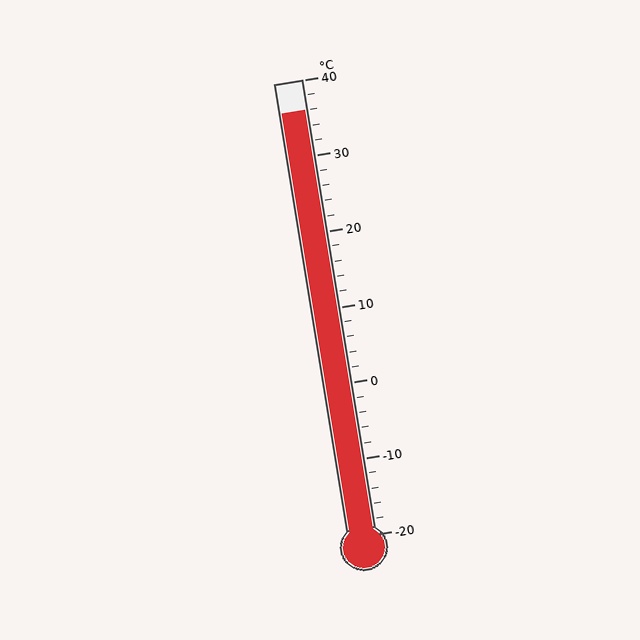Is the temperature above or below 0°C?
The temperature is above 0°C.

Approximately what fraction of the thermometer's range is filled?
The thermometer is filled to approximately 95% of its range.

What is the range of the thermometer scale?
The thermometer scale ranges from -20°C to 40°C.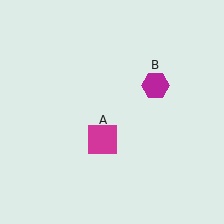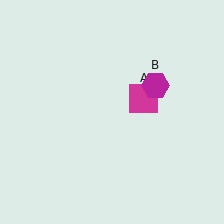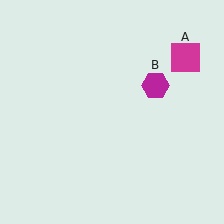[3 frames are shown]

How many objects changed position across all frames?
1 object changed position: magenta square (object A).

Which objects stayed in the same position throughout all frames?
Magenta hexagon (object B) remained stationary.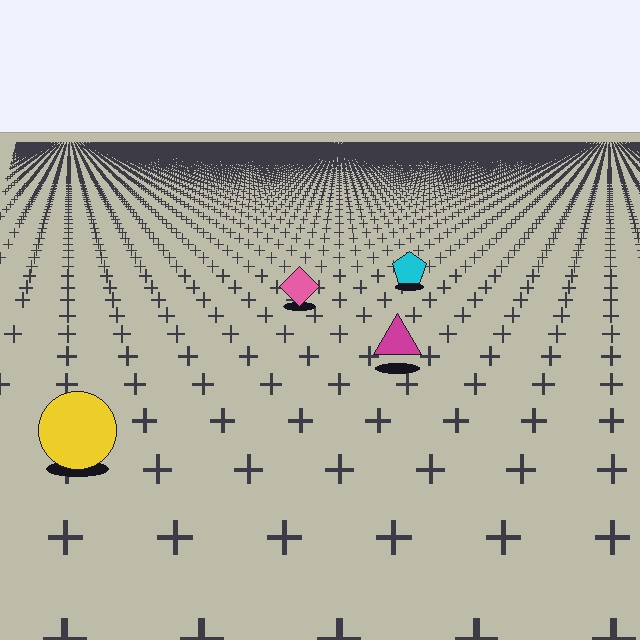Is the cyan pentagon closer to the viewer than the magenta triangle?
No. The magenta triangle is closer — you can tell from the texture gradient: the ground texture is coarser near it.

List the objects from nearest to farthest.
From nearest to farthest: the yellow circle, the magenta triangle, the pink diamond, the cyan pentagon.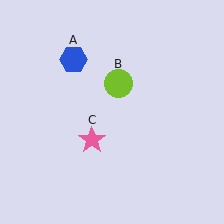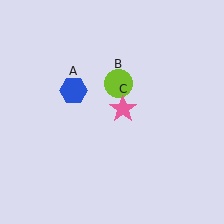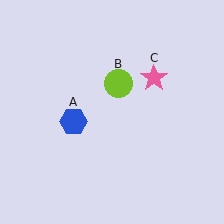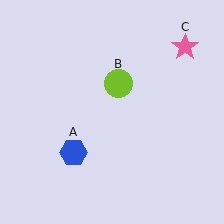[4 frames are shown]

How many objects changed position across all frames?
2 objects changed position: blue hexagon (object A), pink star (object C).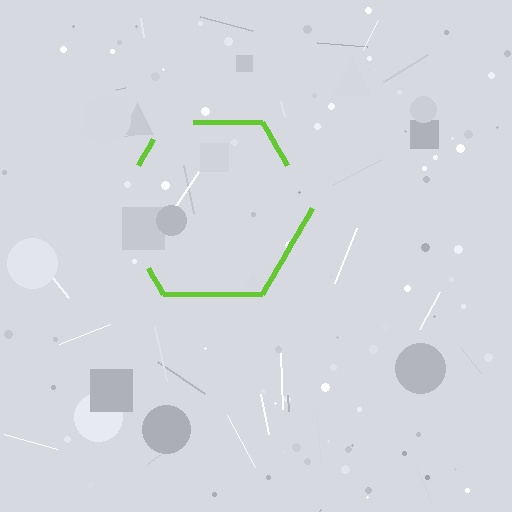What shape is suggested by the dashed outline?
The dashed outline suggests a hexagon.